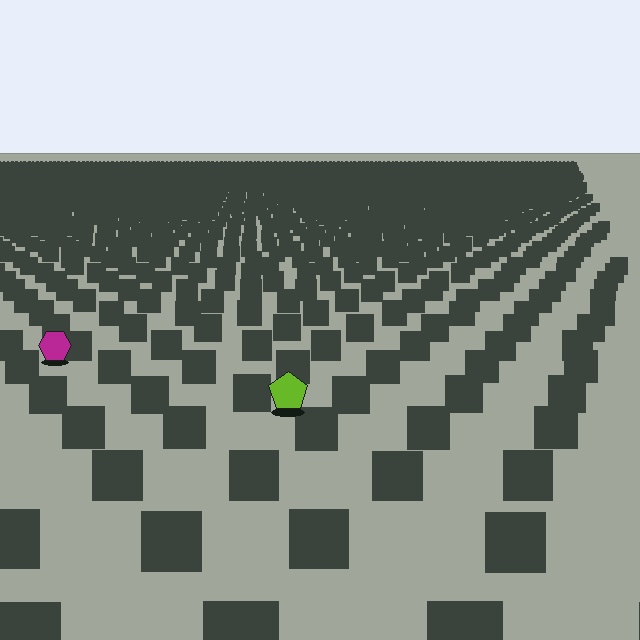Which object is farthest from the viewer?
The magenta hexagon is farthest from the viewer. It appears smaller and the ground texture around it is denser.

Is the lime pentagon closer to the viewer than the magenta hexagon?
Yes. The lime pentagon is closer — you can tell from the texture gradient: the ground texture is coarser near it.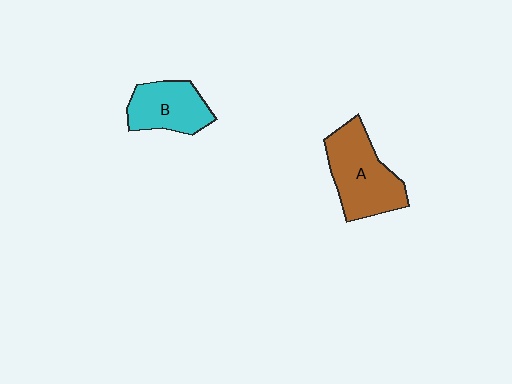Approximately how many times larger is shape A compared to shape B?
Approximately 1.4 times.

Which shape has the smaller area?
Shape B (cyan).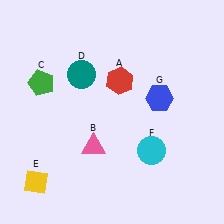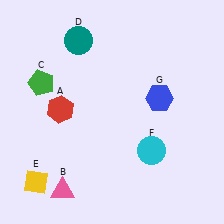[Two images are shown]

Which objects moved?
The objects that moved are: the red hexagon (A), the pink triangle (B), the teal circle (D).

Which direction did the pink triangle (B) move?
The pink triangle (B) moved down.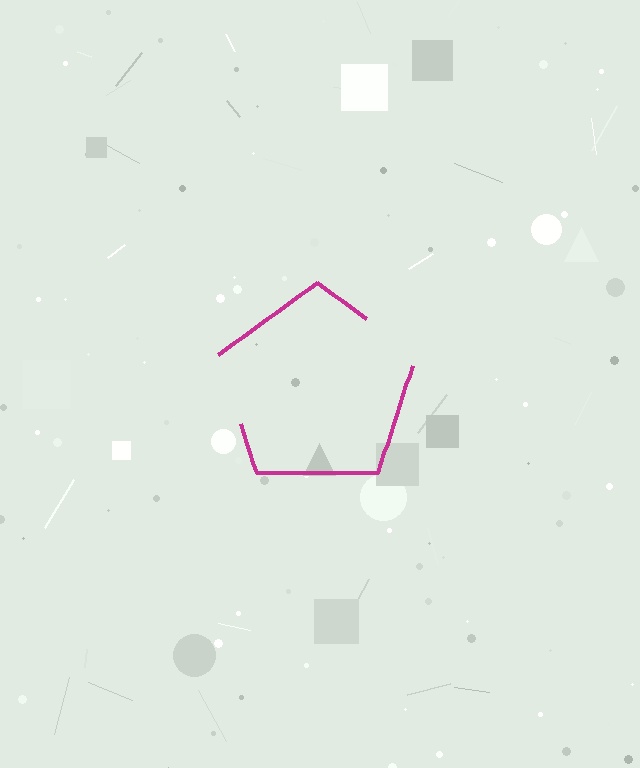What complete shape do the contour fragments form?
The contour fragments form a pentagon.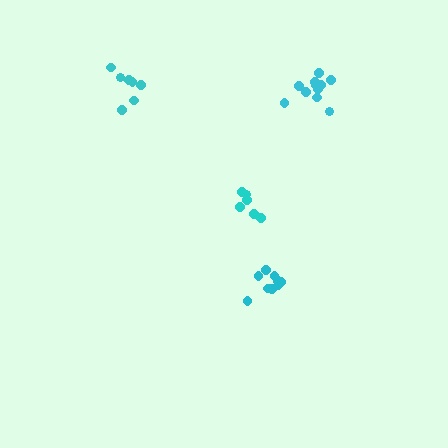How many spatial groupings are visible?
There are 4 spatial groupings.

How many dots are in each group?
Group 1: 7 dots, Group 2: 12 dots, Group 3: 6 dots, Group 4: 9 dots (34 total).